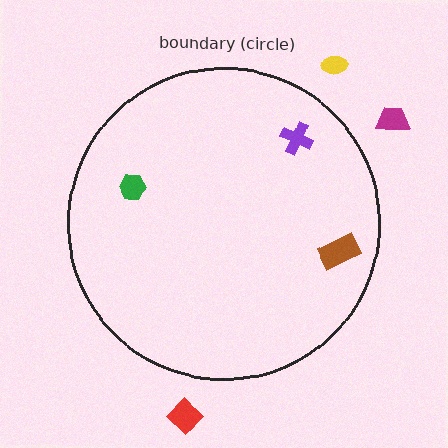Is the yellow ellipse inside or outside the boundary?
Outside.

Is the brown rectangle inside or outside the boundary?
Inside.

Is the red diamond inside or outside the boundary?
Outside.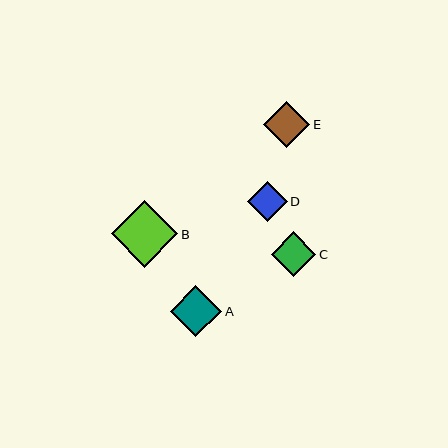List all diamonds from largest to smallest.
From largest to smallest: B, A, E, C, D.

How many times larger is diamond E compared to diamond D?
Diamond E is approximately 1.2 times the size of diamond D.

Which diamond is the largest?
Diamond B is the largest with a size of approximately 66 pixels.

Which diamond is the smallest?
Diamond D is the smallest with a size of approximately 39 pixels.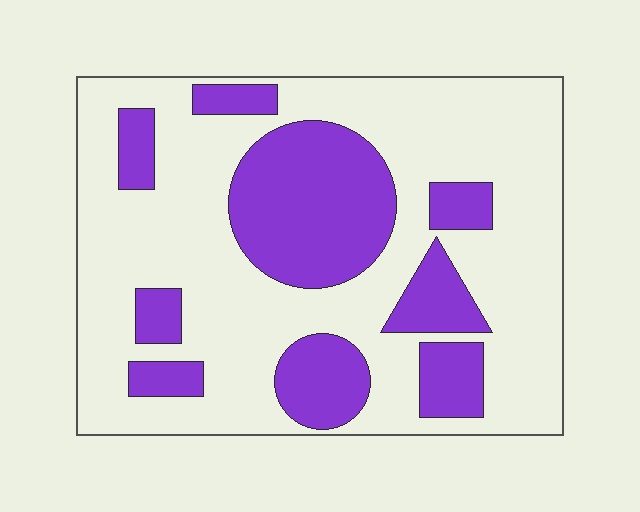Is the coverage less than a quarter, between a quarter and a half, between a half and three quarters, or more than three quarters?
Between a quarter and a half.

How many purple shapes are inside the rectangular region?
9.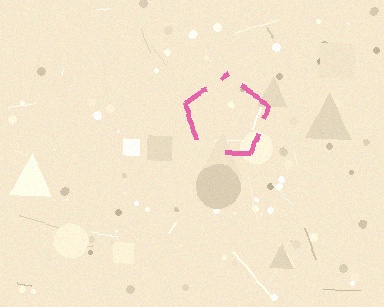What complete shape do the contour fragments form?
The contour fragments form a pentagon.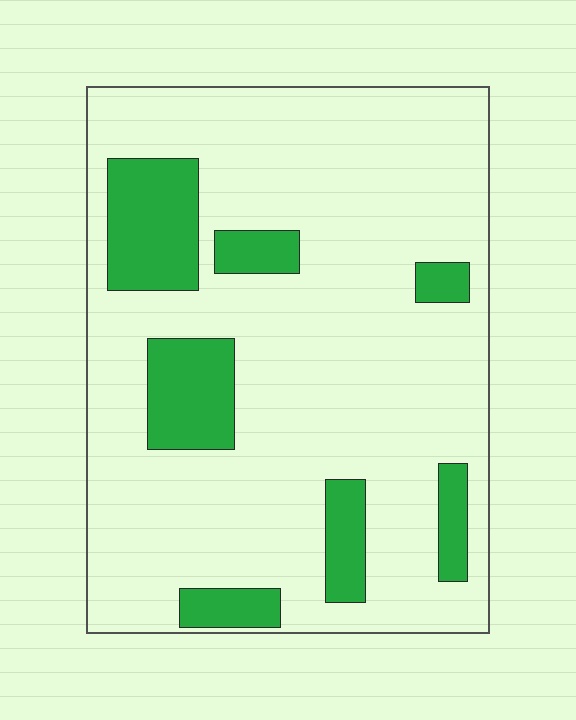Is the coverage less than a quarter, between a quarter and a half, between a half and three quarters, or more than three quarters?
Less than a quarter.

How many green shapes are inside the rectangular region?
7.